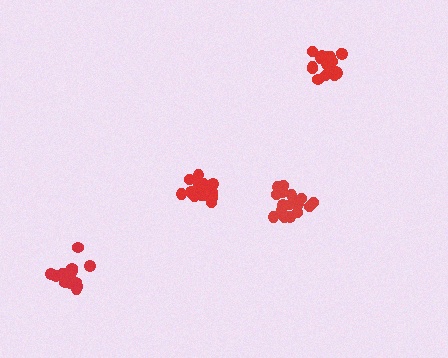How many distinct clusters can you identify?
There are 4 distinct clusters.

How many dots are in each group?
Group 1: 17 dots, Group 2: 15 dots, Group 3: 18 dots, Group 4: 18 dots (68 total).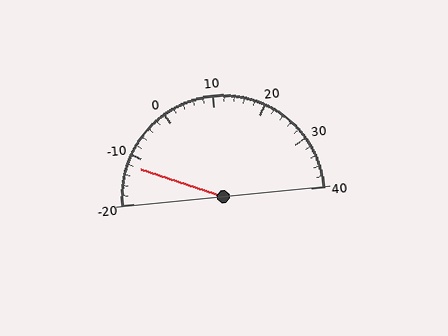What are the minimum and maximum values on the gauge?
The gauge ranges from -20 to 40.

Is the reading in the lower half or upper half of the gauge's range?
The reading is in the lower half of the range (-20 to 40).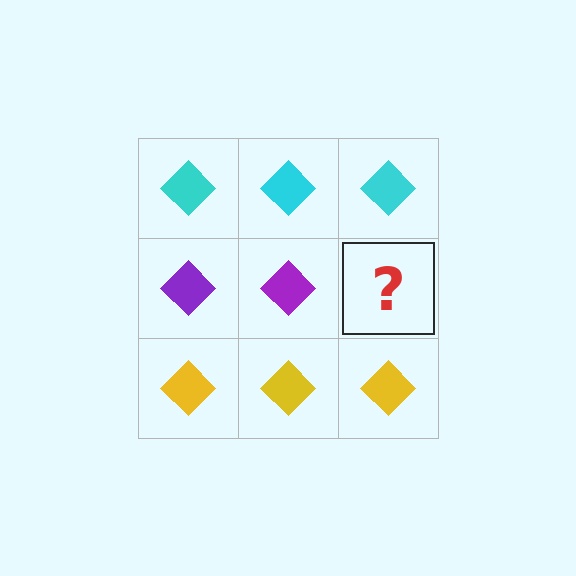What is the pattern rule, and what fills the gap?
The rule is that each row has a consistent color. The gap should be filled with a purple diamond.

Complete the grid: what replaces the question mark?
The question mark should be replaced with a purple diamond.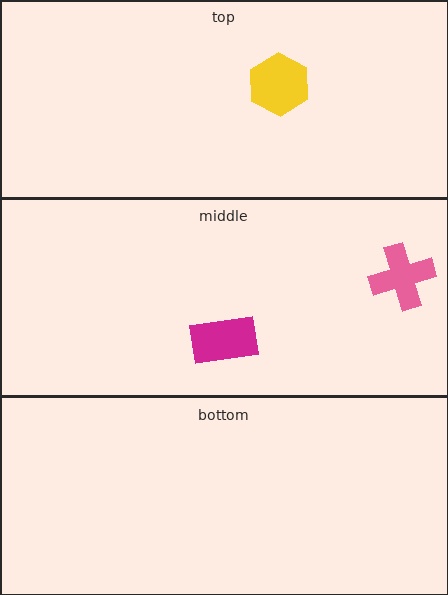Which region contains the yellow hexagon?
The top region.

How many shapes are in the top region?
1.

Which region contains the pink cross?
The middle region.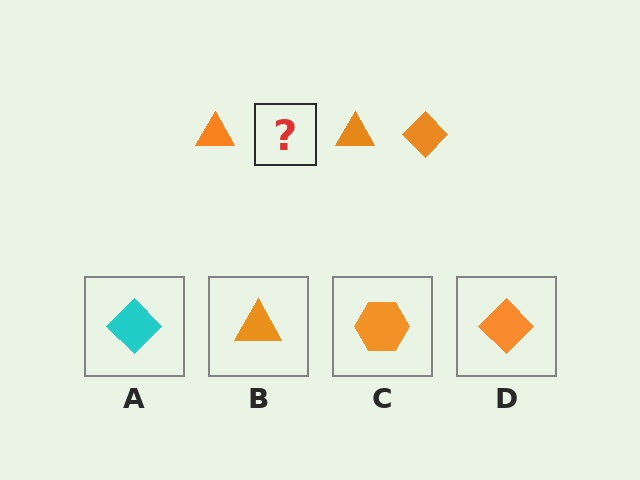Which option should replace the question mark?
Option D.